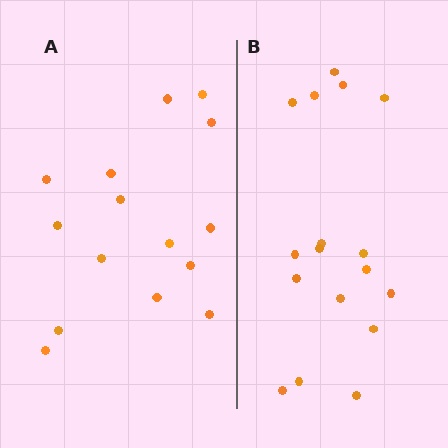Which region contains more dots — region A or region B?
Region B (the right region) has more dots.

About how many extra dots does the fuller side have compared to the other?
Region B has just a few more — roughly 2 or 3 more dots than region A.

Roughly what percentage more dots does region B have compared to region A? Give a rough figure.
About 15% more.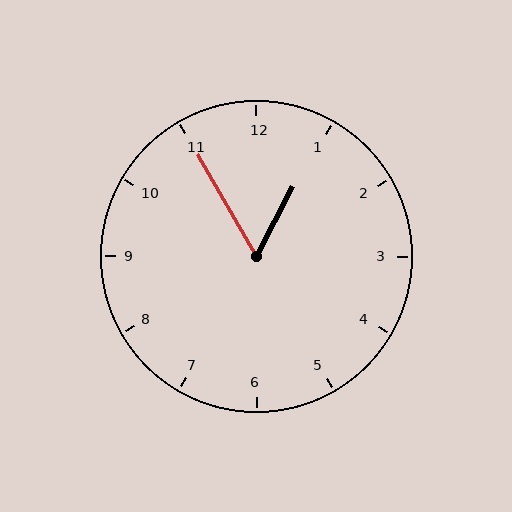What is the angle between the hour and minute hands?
Approximately 58 degrees.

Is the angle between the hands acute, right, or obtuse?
It is acute.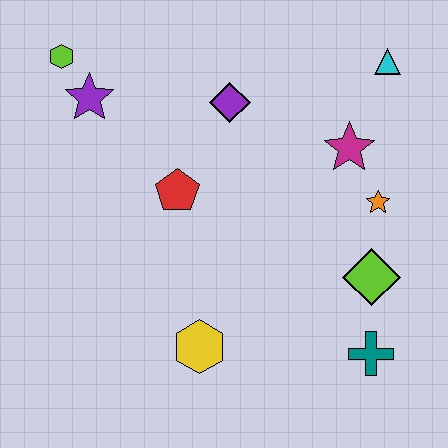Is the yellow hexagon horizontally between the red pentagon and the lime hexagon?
No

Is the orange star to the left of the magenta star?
No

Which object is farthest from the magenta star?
The lime hexagon is farthest from the magenta star.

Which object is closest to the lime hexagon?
The purple star is closest to the lime hexagon.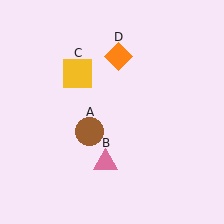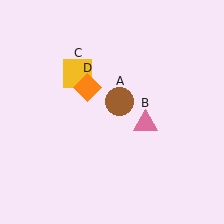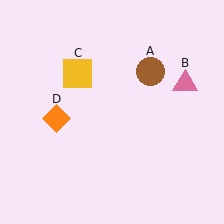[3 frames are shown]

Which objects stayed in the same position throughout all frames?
Yellow square (object C) remained stationary.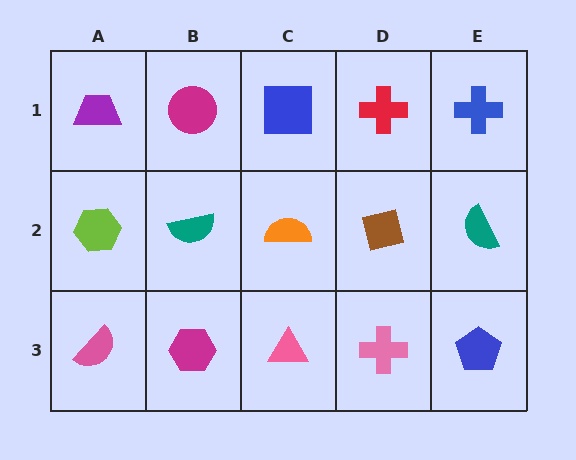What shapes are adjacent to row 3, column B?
A teal semicircle (row 2, column B), a pink semicircle (row 3, column A), a pink triangle (row 3, column C).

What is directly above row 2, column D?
A red cross.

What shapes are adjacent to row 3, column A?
A lime hexagon (row 2, column A), a magenta hexagon (row 3, column B).